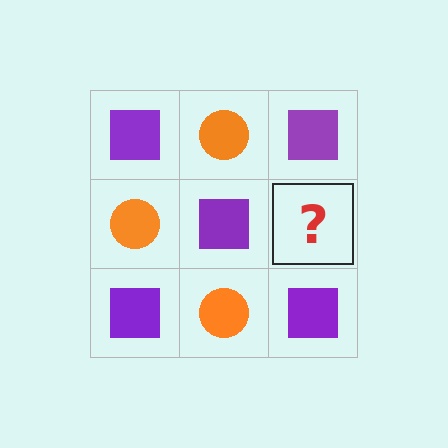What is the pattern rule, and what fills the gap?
The rule is that it alternates purple square and orange circle in a checkerboard pattern. The gap should be filled with an orange circle.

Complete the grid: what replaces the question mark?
The question mark should be replaced with an orange circle.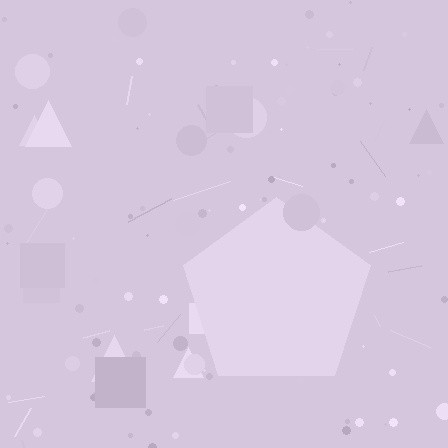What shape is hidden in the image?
A pentagon is hidden in the image.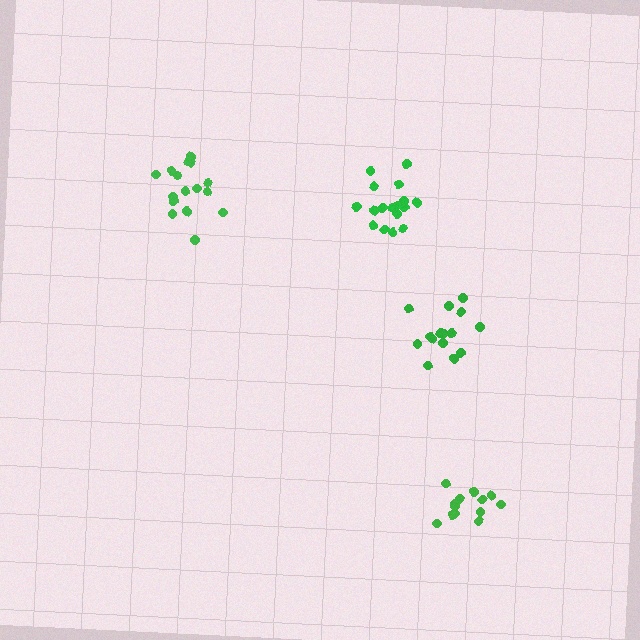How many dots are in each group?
Group 1: 18 dots, Group 2: 16 dots, Group 3: 15 dots, Group 4: 13 dots (62 total).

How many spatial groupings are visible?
There are 4 spatial groupings.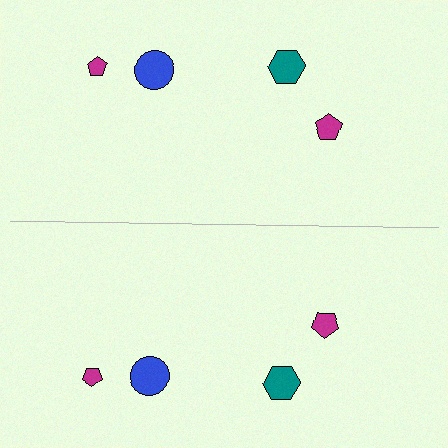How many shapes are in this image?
There are 8 shapes in this image.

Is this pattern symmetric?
Yes, this pattern has bilateral (reflection) symmetry.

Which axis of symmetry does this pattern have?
The pattern has a horizontal axis of symmetry running through the center of the image.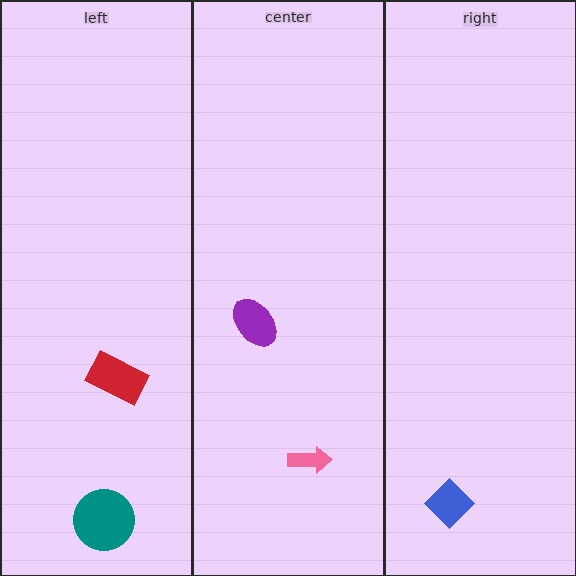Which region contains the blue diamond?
The right region.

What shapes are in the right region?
The blue diamond.